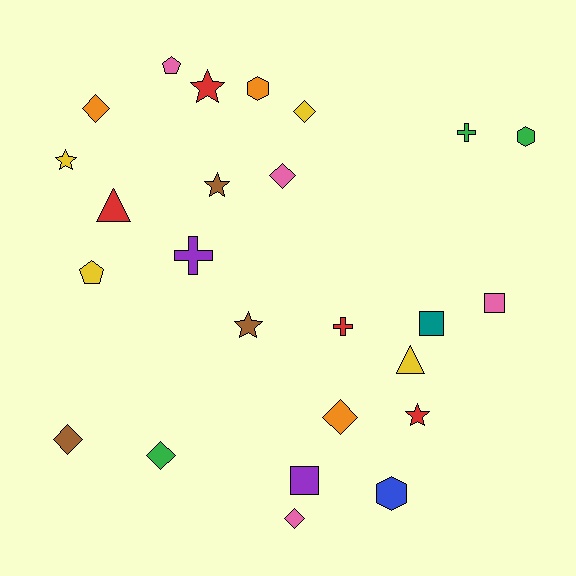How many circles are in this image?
There are no circles.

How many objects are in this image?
There are 25 objects.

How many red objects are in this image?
There are 4 red objects.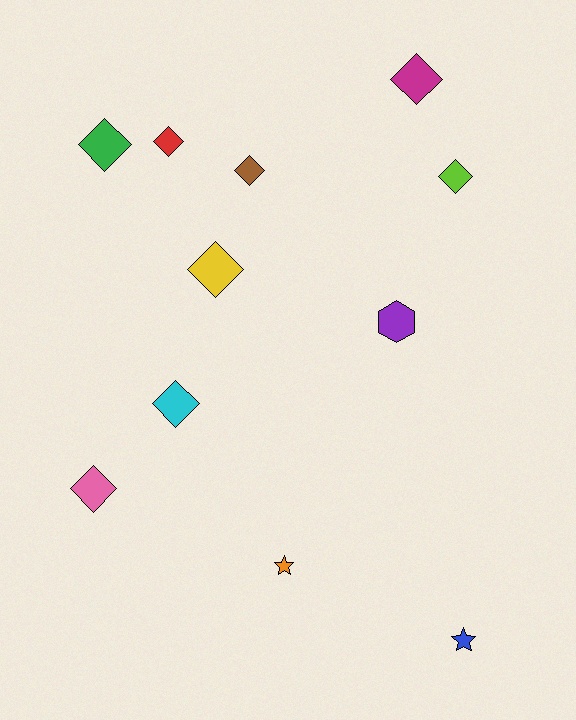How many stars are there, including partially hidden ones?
There are 2 stars.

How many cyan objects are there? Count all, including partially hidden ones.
There is 1 cyan object.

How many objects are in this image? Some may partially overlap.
There are 11 objects.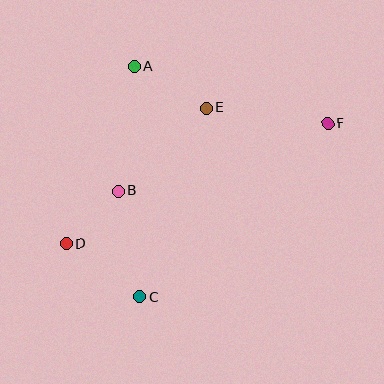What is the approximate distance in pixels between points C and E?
The distance between C and E is approximately 200 pixels.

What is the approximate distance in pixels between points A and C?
The distance between A and C is approximately 230 pixels.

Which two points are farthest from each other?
Points D and F are farthest from each other.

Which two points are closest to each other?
Points B and D are closest to each other.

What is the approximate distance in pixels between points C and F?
The distance between C and F is approximately 256 pixels.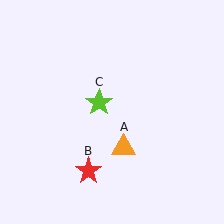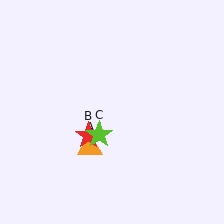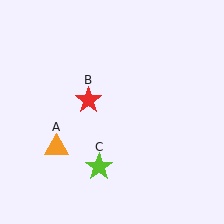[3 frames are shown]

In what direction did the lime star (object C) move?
The lime star (object C) moved down.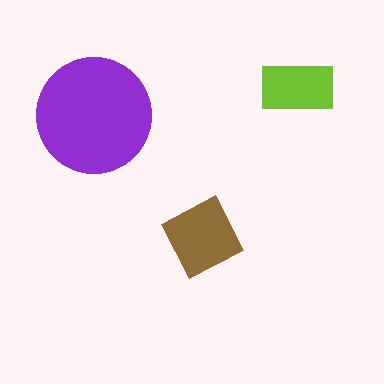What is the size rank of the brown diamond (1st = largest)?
2nd.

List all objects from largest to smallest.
The purple circle, the brown diamond, the lime rectangle.